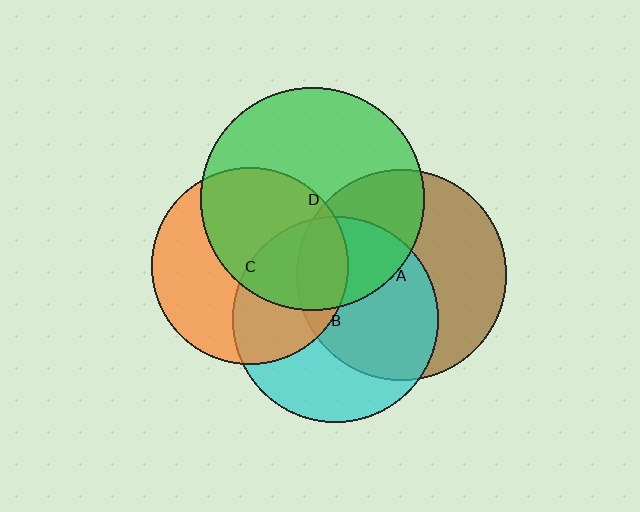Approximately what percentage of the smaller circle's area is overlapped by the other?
Approximately 35%.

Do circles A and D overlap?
Yes.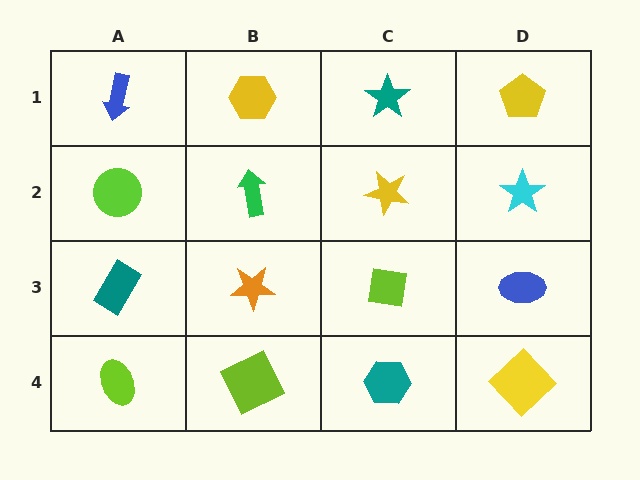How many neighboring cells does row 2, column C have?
4.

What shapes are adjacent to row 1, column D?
A cyan star (row 2, column D), a teal star (row 1, column C).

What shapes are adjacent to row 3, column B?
A green arrow (row 2, column B), a lime square (row 4, column B), a teal rectangle (row 3, column A), a lime square (row 3, column C).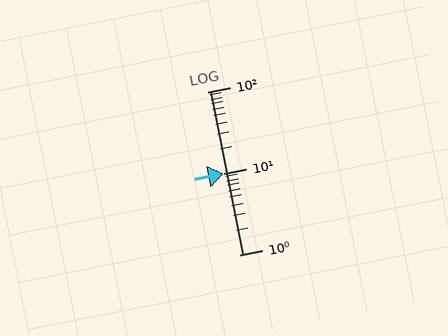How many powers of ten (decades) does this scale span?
The scale spans 2 decades, from 1 to 100.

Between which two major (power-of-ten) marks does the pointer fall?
The pointer is between 10 and 100.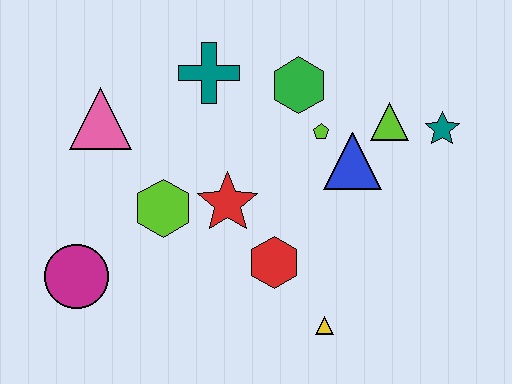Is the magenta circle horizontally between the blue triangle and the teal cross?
No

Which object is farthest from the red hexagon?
The pink triangle is farthest from the red hexagon.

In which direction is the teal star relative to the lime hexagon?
The teal star is to the right of the lime hexagon.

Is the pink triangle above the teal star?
Yes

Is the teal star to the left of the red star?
No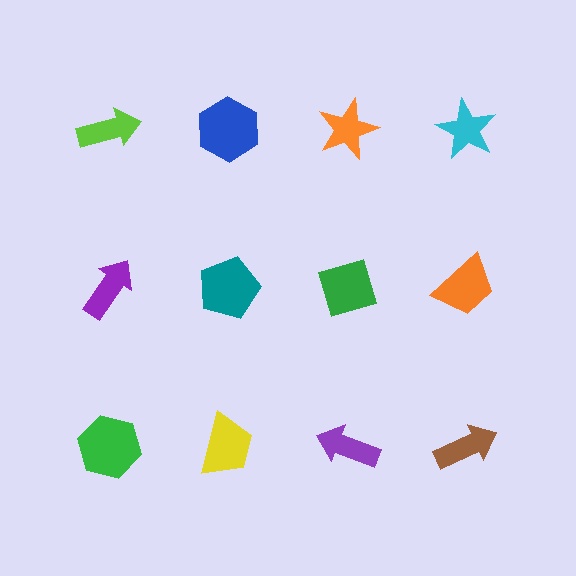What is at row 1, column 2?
A blue hexagon.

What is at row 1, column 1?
A lime arrow.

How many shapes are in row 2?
4 shapes.